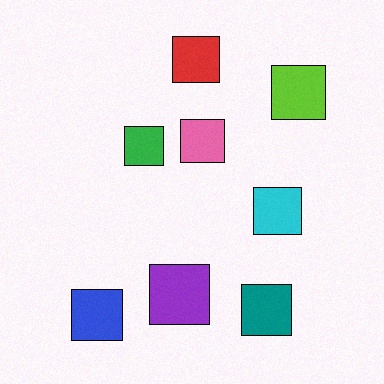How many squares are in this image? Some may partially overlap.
There are 8 squares.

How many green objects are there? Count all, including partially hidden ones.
There is 1 green object.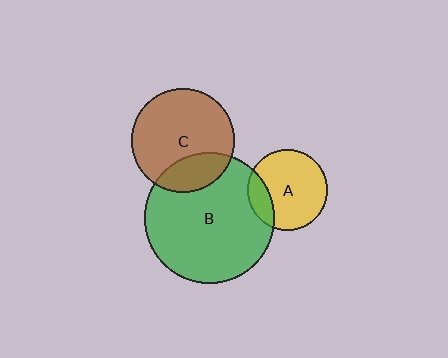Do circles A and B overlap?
Yes.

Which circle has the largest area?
Circle B (green).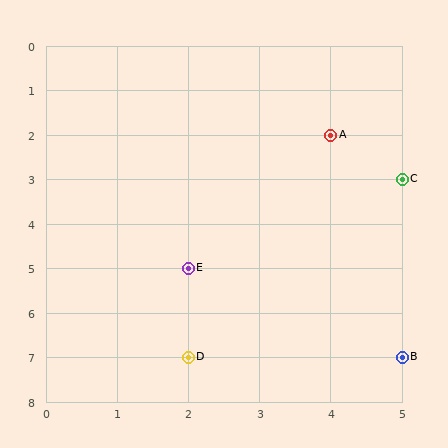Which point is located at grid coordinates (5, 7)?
Point B is at (5, 7).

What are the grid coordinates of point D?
Point D is at grid coordinates (2, 7).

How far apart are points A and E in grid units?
Points A and E are 2 columns and 3 rows apart (about 3.6 grid units diagonally).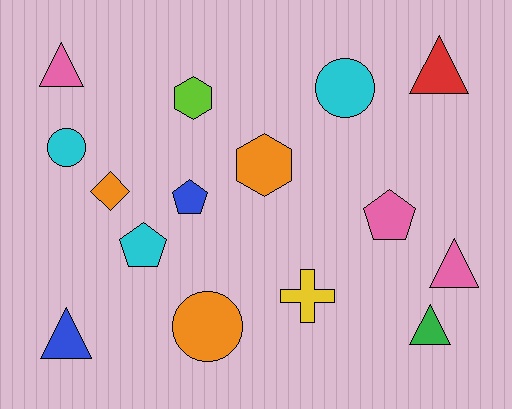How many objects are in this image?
There are 15 objects.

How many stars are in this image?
There are no stars.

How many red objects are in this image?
There is 1 red object.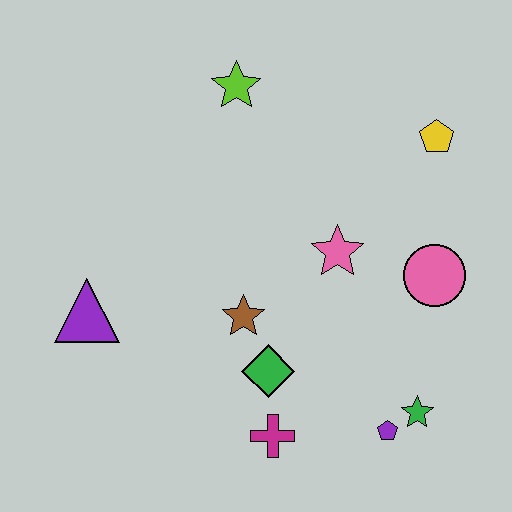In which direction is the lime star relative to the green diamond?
The lime star is above the green diamond.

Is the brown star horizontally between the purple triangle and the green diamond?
Yes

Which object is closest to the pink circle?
The pink star is closest to the pink circle.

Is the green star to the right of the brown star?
Yes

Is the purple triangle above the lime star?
No